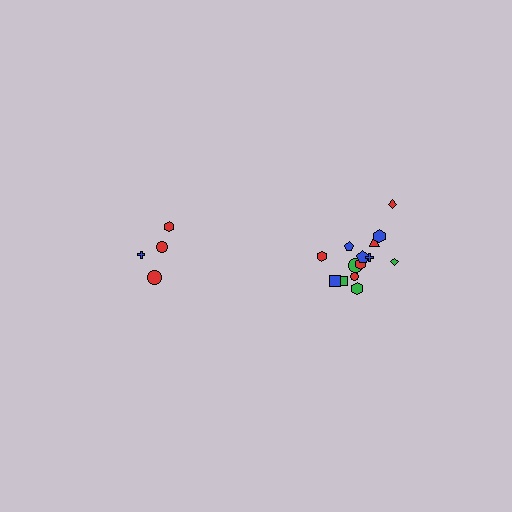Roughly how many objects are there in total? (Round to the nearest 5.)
Roughly 20 objects in total.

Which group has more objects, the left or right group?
The right group.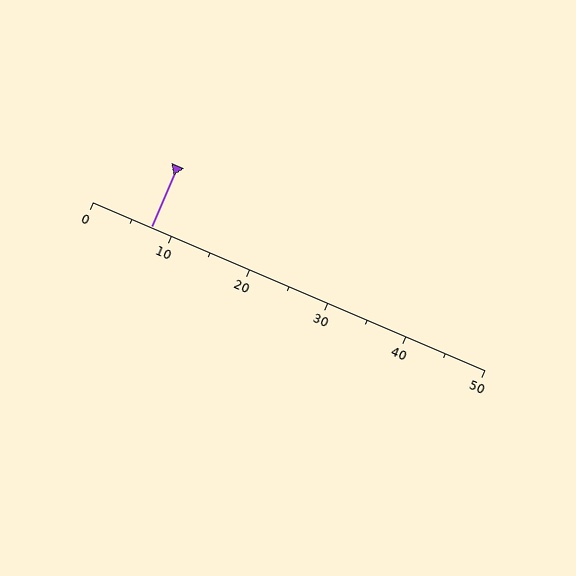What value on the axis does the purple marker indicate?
The marker indicates approximately 7.5.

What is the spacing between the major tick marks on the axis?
The major ticks are spaced 10 apart.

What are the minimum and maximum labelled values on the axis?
The axis runs from 0 to 50.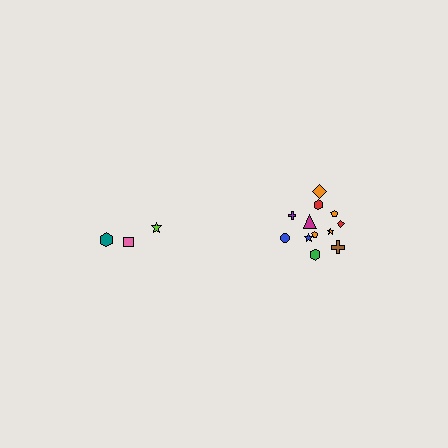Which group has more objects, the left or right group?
The right group.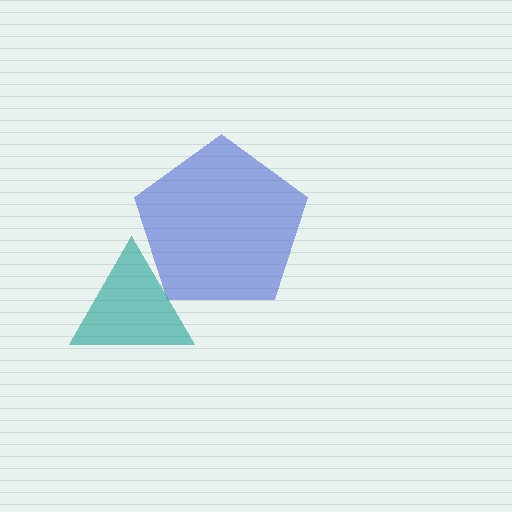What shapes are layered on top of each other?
The layered shapes are: a blue pentagon, a teal triangle.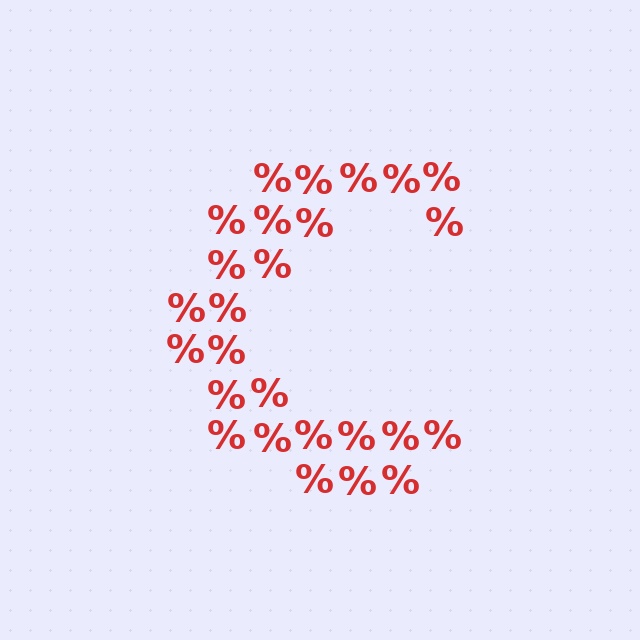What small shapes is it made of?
It is made of small percent signs.